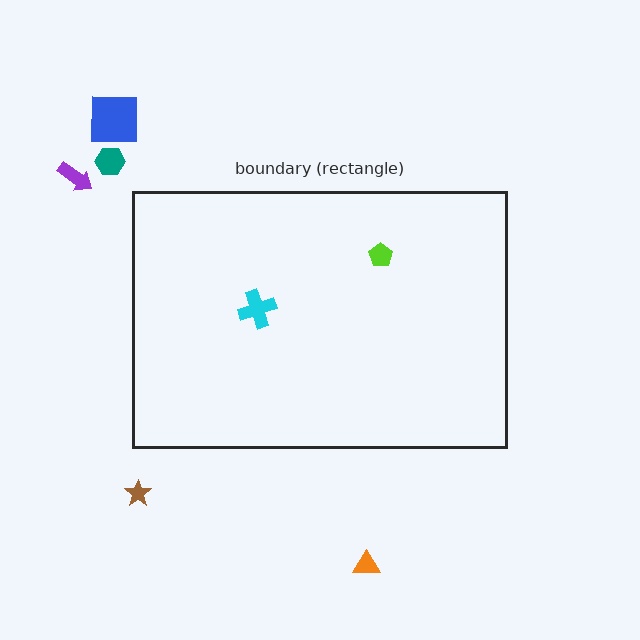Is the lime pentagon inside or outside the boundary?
Inside.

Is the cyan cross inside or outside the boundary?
Inside.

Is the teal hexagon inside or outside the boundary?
Outside.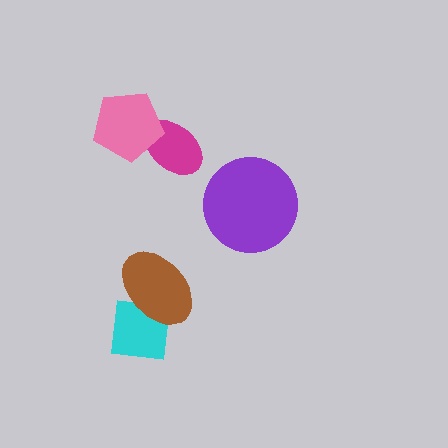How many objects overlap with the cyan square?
1 object overlaps with the cyan square.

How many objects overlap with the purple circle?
0 objects overlap with the purple circle.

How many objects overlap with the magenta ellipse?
1 object overlaps with the magenta ellipse.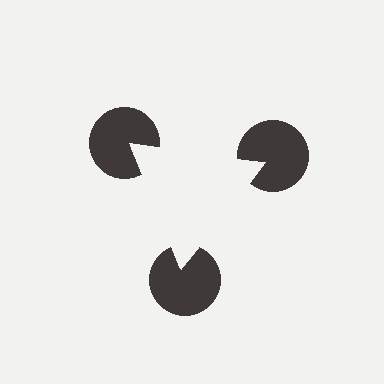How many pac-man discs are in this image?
There are 3 — one at each vertex of the illusory triangle.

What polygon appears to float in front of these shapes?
An illusory triangle — its edges are inferred from the aligned wedge cuts in the pac-man discs, not physically drawn.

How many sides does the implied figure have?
3 sides.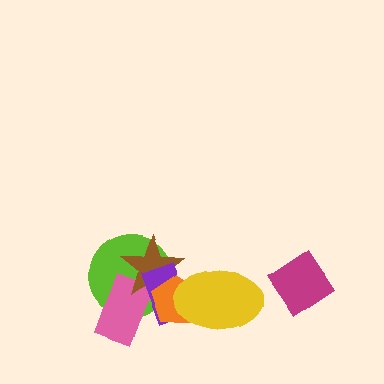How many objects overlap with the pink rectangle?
3 objects overlap with the pink rectangle.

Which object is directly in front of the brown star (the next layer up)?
The purple rectangle is directly in front of the brown star.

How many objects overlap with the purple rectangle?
5 objects overlap with the purple rectangle.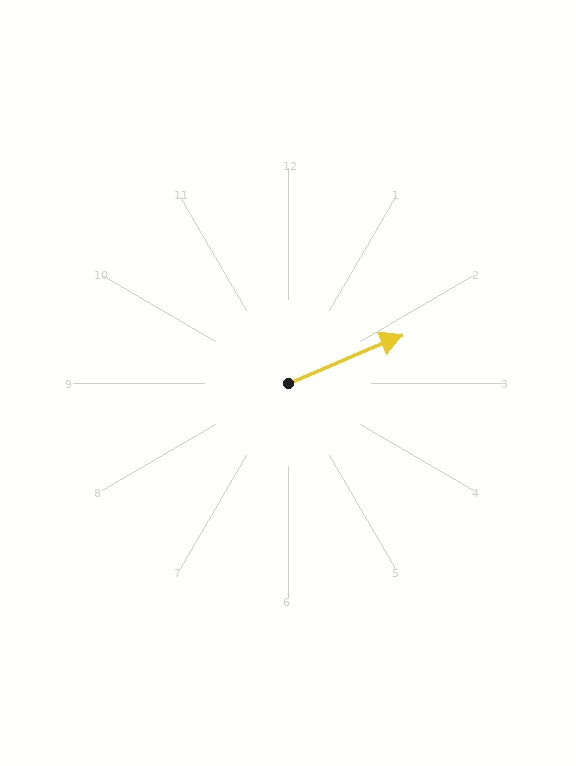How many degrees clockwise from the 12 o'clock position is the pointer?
Approximately 67 degrees.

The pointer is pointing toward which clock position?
Roughly 2 o'clock.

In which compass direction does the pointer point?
Northeast.